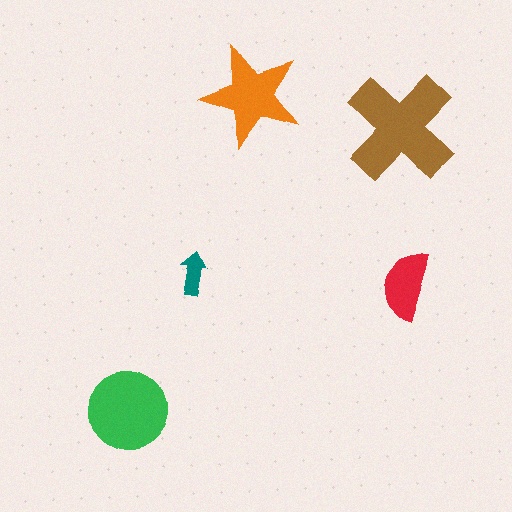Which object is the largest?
The brown cross.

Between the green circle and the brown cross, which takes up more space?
The brown cross.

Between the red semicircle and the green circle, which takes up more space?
The green circle.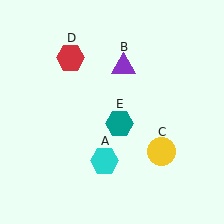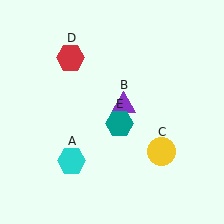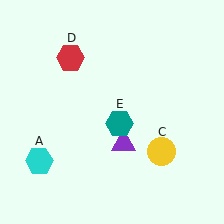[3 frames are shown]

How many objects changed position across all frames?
2 objects changed position: cyan hexagon (object A), purple triangle (object B).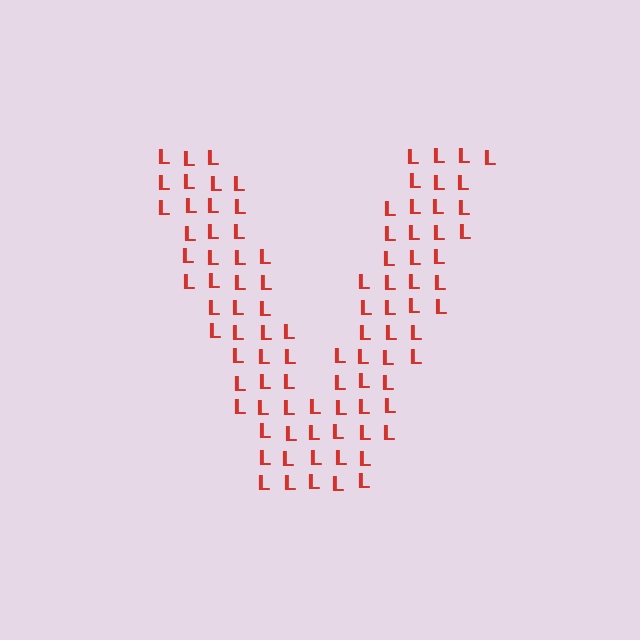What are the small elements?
The small elements are letter L's.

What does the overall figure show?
The overall figure shows the letter V.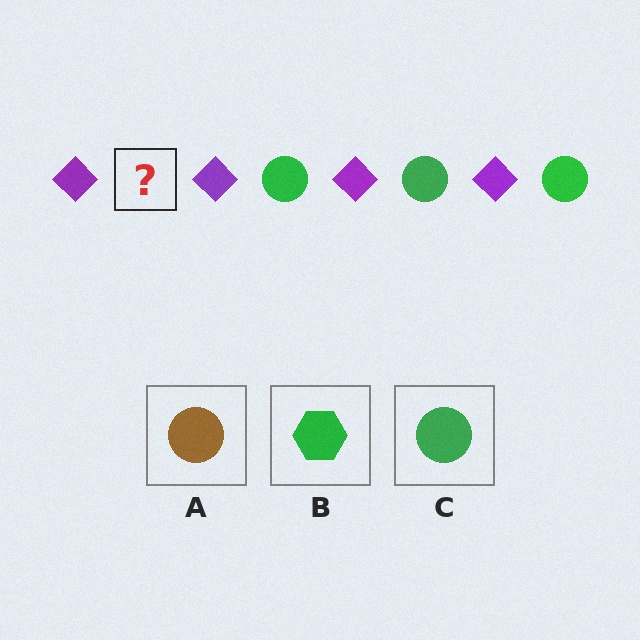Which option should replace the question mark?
Option C.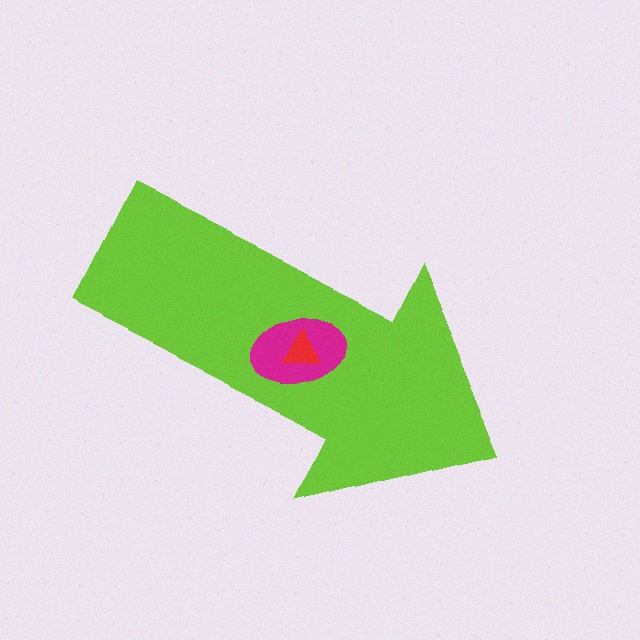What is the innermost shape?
The red triangle.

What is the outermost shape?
The lime arrow.